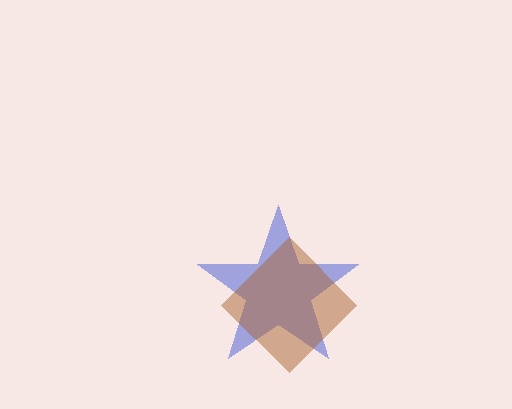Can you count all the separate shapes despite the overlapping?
Yes, there are 2 separate shapes.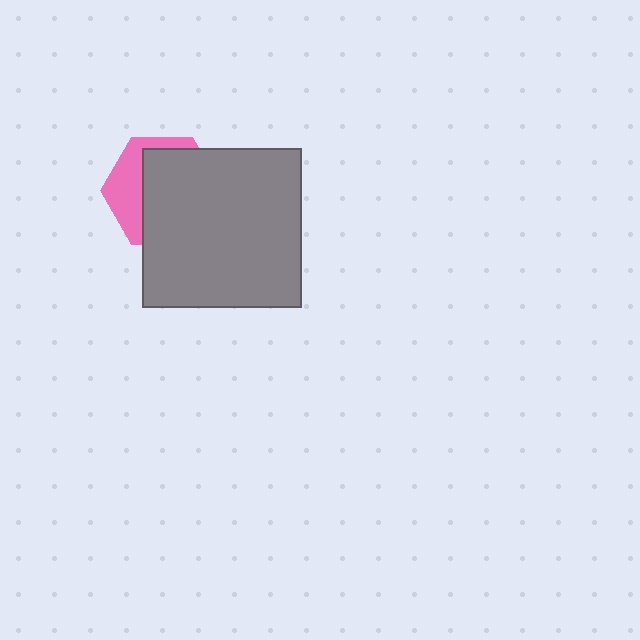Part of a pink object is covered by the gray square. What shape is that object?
It is a hexagon.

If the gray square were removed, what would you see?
You would see the complete pink hexagon.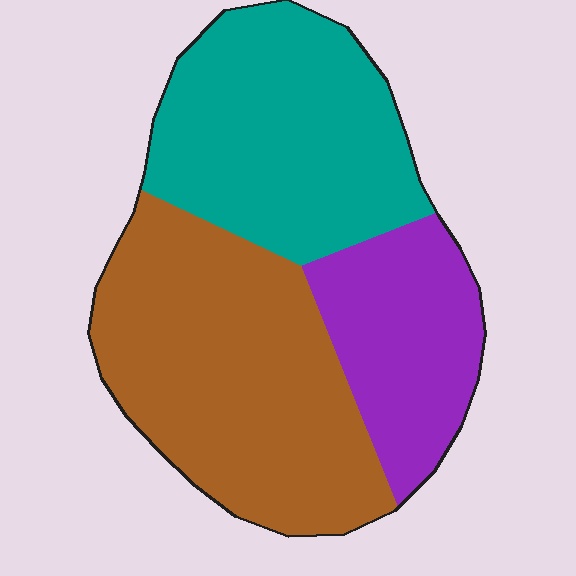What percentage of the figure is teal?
Teal takes up about one third (1/3) of the figure.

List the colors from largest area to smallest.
From largest to smallest: brown, teal, purple.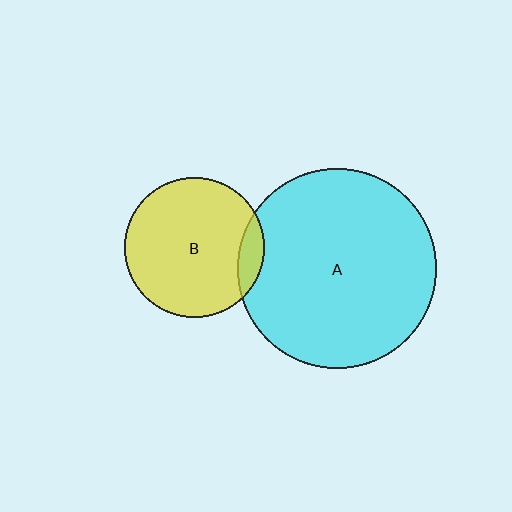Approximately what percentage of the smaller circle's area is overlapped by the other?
Approximately 10%.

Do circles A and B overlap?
Yes.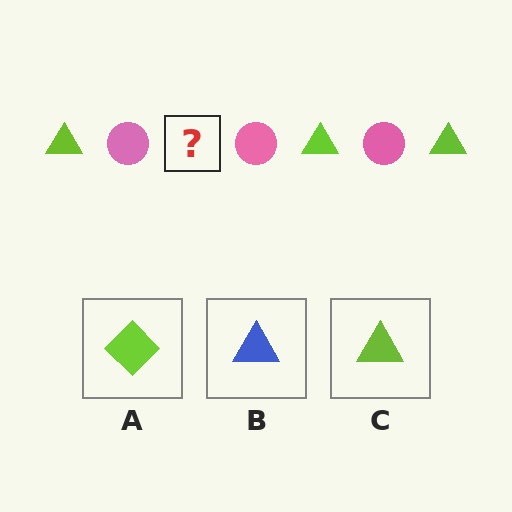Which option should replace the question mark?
Option C.